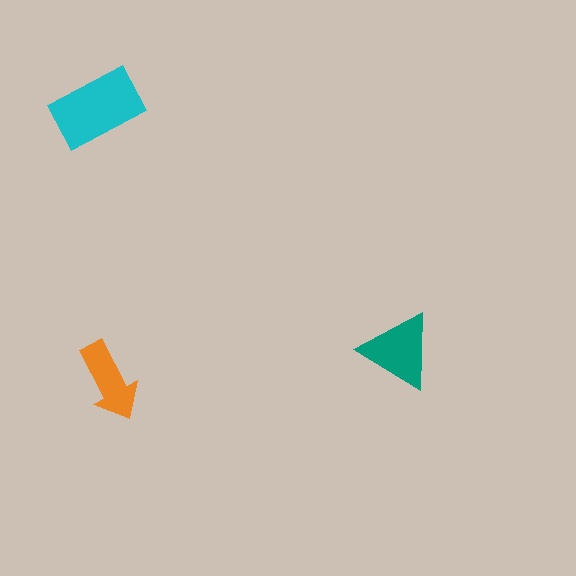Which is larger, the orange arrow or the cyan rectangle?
The cyan rectangle.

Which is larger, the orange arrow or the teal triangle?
The teal triangle.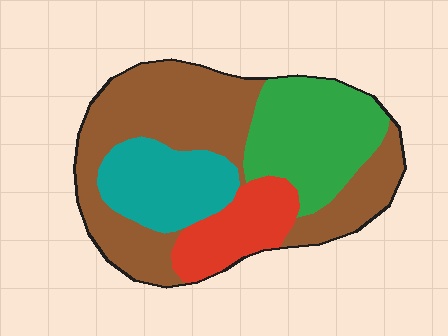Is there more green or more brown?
Brown.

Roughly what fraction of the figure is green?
Green covers about 25% of the figure.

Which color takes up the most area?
Brown, at roughly 45%.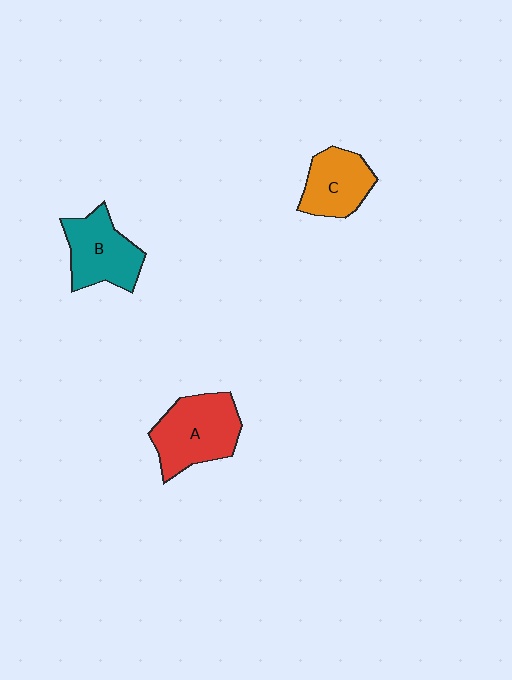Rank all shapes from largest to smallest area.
From largest to smallest: A (red), B (teal), C (orange).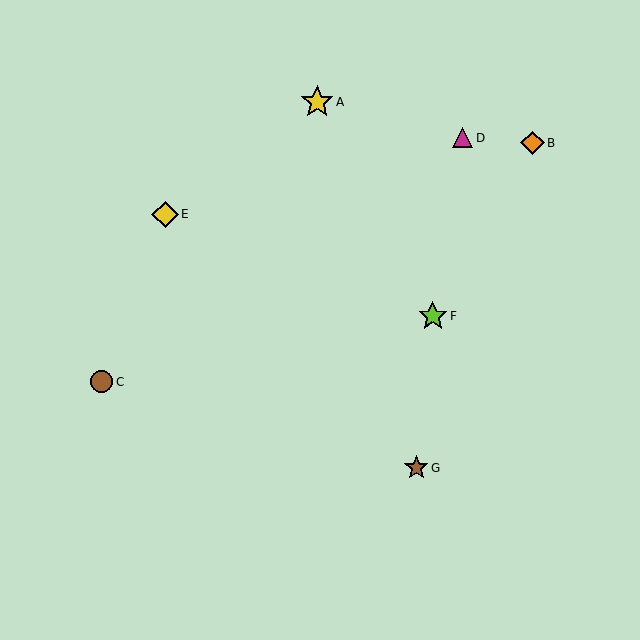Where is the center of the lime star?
The center of the lime star is at (433, 316).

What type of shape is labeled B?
Shape B is an orange diamond.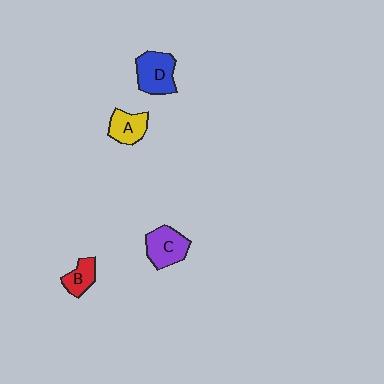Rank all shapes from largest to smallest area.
From largest to smallest: D (blue), C (purple), A (yellow), B (red).